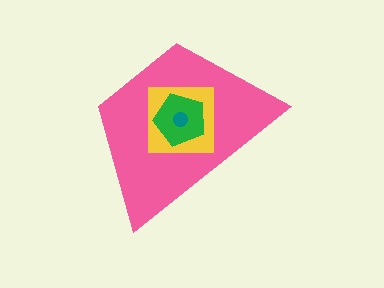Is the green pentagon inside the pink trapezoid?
Yes.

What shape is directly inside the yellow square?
The green pentagon.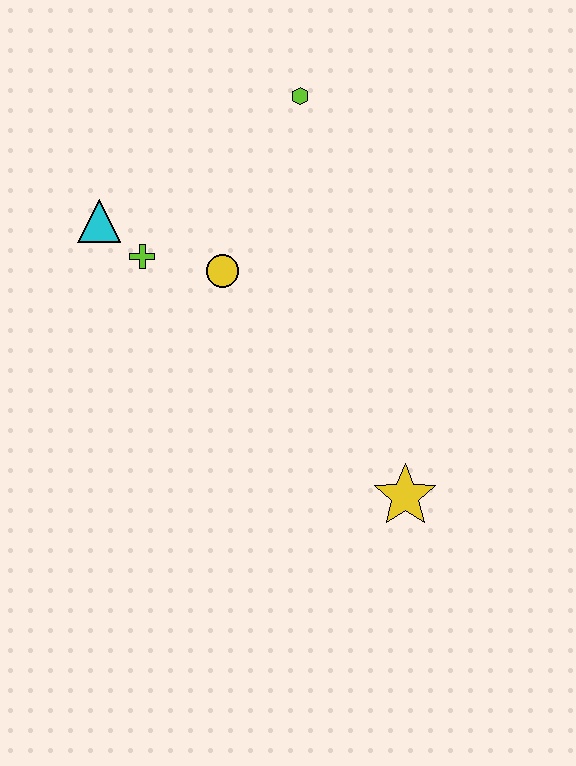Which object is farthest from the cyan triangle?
The yellow star is farthest from the cyan triangle.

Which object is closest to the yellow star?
The yellow circle is closest to the yellow star.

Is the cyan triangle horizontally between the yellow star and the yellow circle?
No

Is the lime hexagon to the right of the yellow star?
No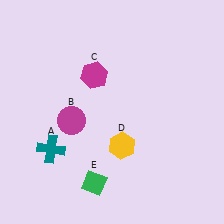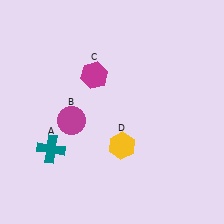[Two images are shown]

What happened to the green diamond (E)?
The green diamond (E) was removed in Image 2. It was in the bottom-left area of Image 1.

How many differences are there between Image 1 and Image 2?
There is 1 difference between the two images.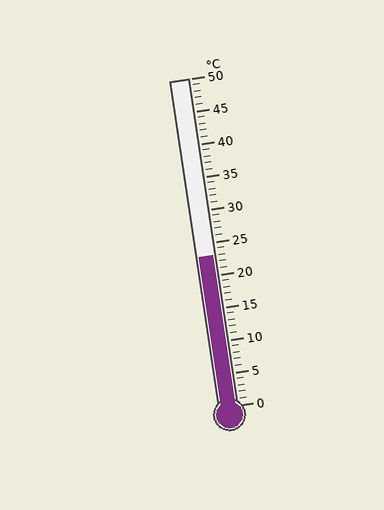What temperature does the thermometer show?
The thermometer shows approximately 23°C.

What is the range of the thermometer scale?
The thermometer scale ranges from 0°C to 50°C.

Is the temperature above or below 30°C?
The temperature is below 30°C.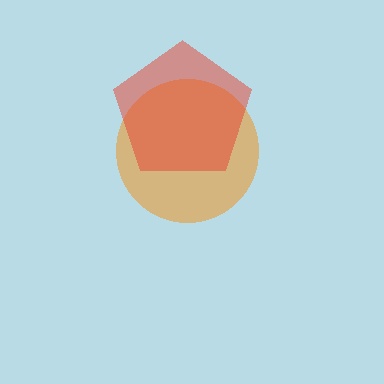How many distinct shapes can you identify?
There are 2 distinct shapes: an orange circle, a red pentagon.